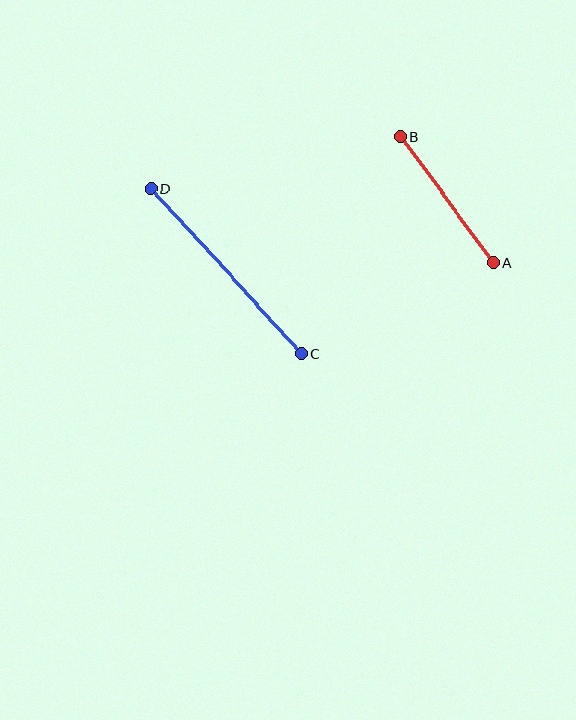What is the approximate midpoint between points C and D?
The midpoint is at approximately (226, 271) pixels.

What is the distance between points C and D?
The distance is approximately 224 pixels.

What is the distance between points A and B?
The distance is approximately 156 pixels.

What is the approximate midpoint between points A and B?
The midpoint is at approximately (447, 200) pixels.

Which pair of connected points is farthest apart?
Points C and D are farthest apart.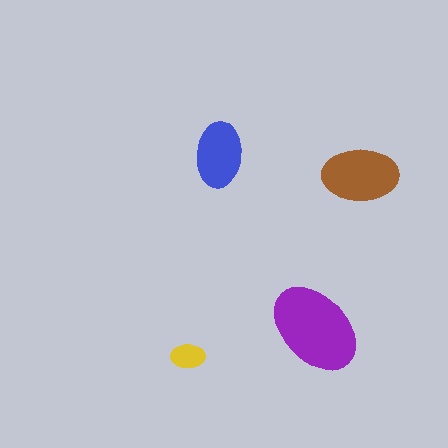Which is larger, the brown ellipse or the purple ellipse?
The purple one.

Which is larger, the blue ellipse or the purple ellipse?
The purple one.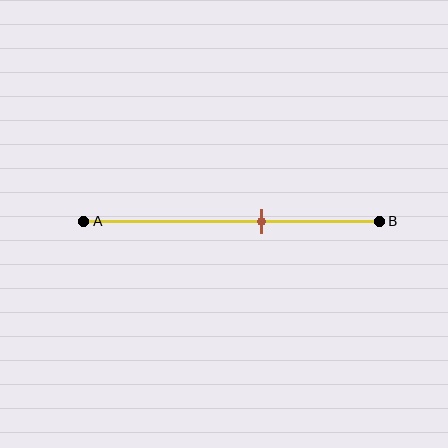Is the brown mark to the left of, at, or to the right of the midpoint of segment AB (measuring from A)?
The brown mark is to the right of the midpoint of segment AB.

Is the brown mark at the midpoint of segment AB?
No, the mark is at about 60% from A, not at the 50% midpoint.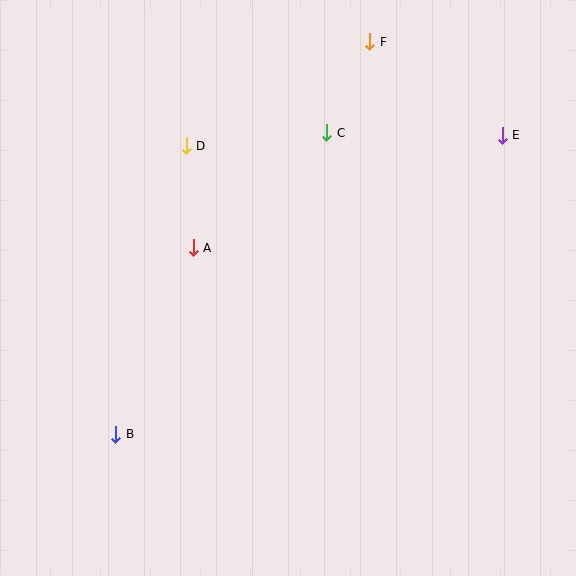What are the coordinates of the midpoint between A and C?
The midpoint between A and C is at (260, 190).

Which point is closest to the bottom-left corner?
Point B is closest to the bottom-left corner.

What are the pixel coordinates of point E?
Point E is at (502, 135).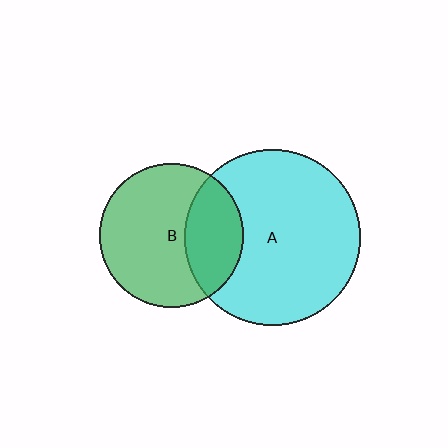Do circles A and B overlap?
Yes.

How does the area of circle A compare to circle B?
Approximately 1.5 times.